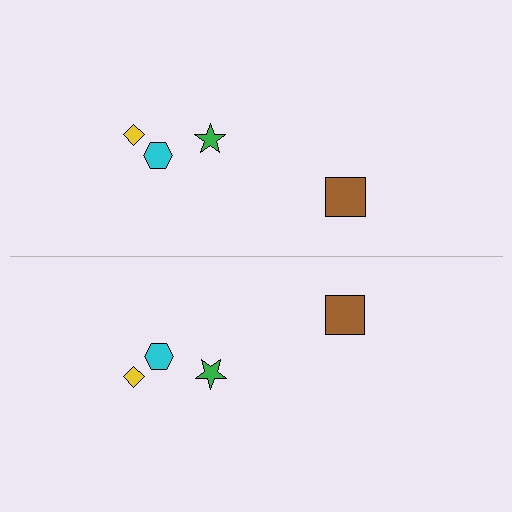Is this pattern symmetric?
Yes, this pattern has bilateral (reflection) symmetry.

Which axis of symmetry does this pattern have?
The pattern has a horizontal axis of symmetry running through the center of the image.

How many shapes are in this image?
There are 8 shapes in this image.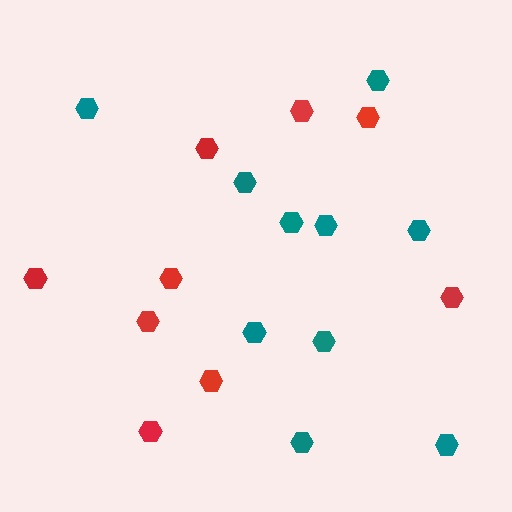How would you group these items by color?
There are 2 groups: one group of red hexagons (9) and one group of teal hexagons (10).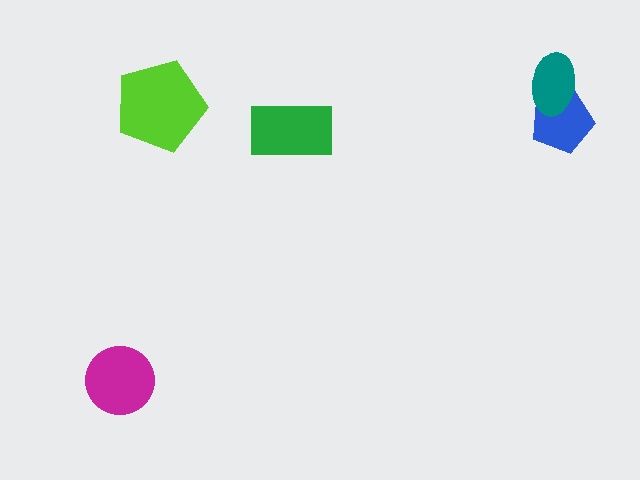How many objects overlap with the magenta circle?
0 objects overlap with the magenta circle.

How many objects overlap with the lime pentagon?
0 objects overlap with the lime pentagon.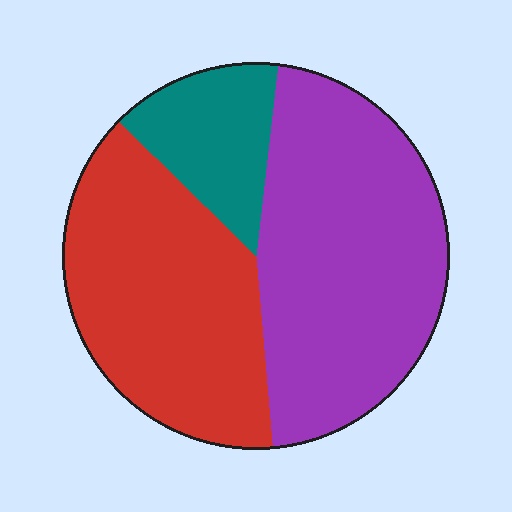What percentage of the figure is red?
Red covers roughly 40% of the figure.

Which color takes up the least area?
Teal, at roughly 15%.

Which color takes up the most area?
Purple, at roughly 45%.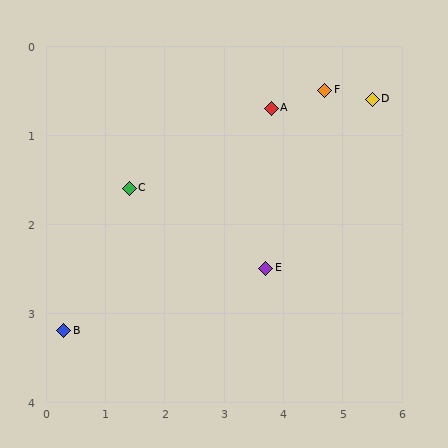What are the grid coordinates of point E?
Point E is at approximately (3.7, 2.5).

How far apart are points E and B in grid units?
Points E and B are about 3.5 grid units apart.